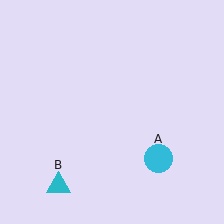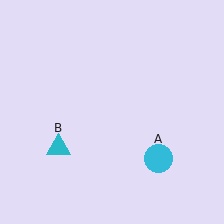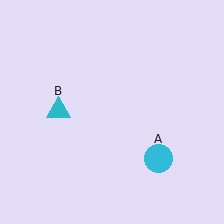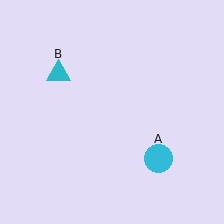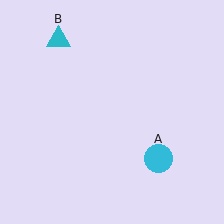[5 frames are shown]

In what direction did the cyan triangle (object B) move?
The cyan triangle (object B) moved up.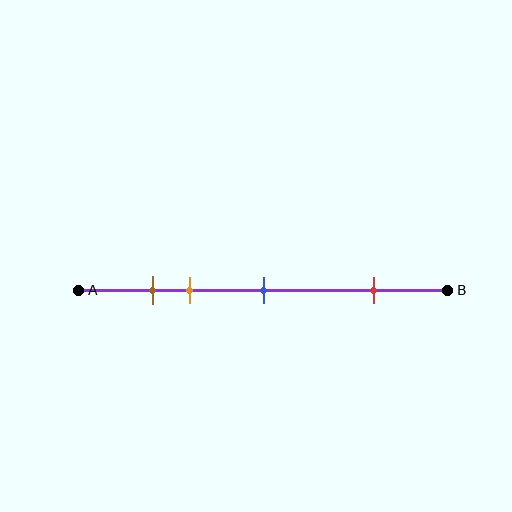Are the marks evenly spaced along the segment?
No, the marks are not evenly spaced.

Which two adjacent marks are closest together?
The brown and orange marks are the closest adjacent pair.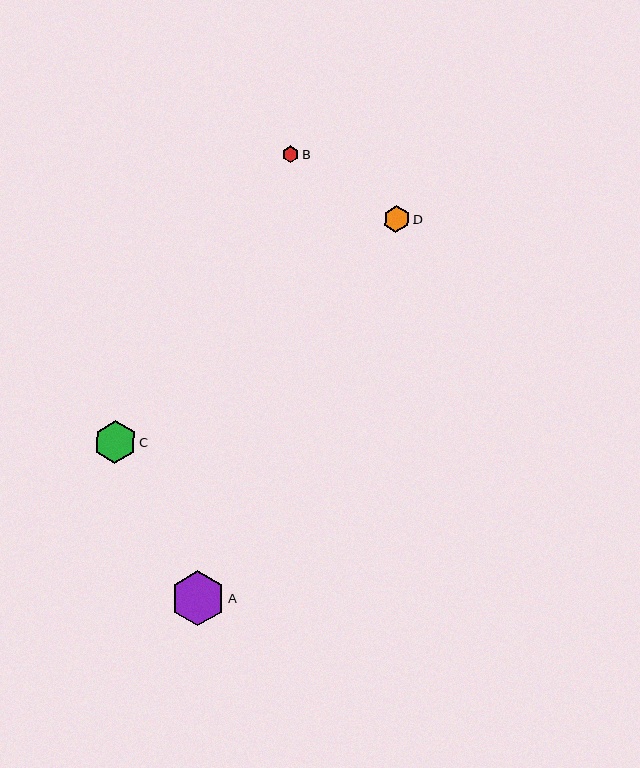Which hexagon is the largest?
Hexagon A is the largest with a size of approximately 55 pixels.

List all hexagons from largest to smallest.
From largest to smallest: A, C, D, B.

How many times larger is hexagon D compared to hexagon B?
Hexagon D is approximately 1.6 times the size of hexagon B.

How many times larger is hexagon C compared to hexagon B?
Hexagon C is approximately 2.5 times the size of hexagon B.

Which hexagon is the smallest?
Hexagon B is the smallest with a size of approximately 17 pixels.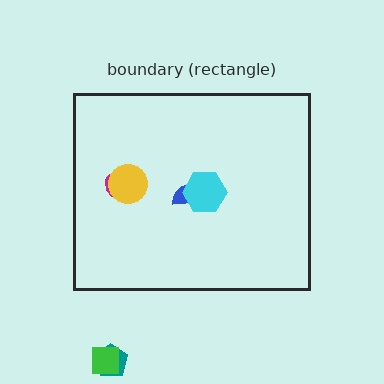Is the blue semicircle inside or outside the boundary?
Inside.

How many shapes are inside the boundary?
4 inside, 2 outside.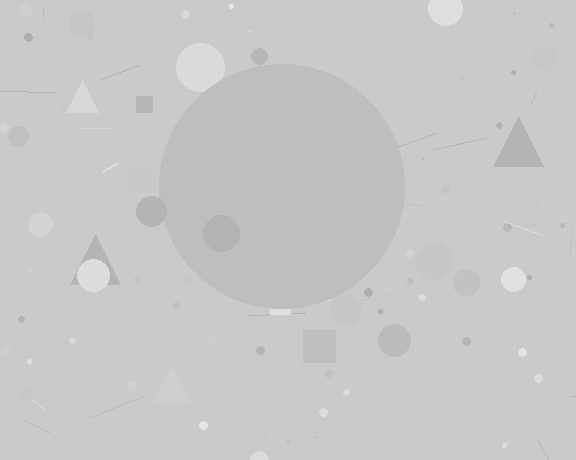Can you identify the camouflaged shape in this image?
The camouflaged shape is a circle.